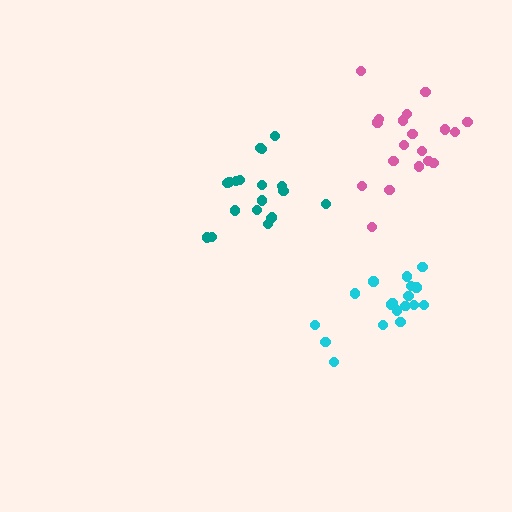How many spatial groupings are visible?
There are 3 spatial groupings.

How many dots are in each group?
Group 1: 19 dots, Group 2: 19 dots, Group 3: 18 dots (56 total).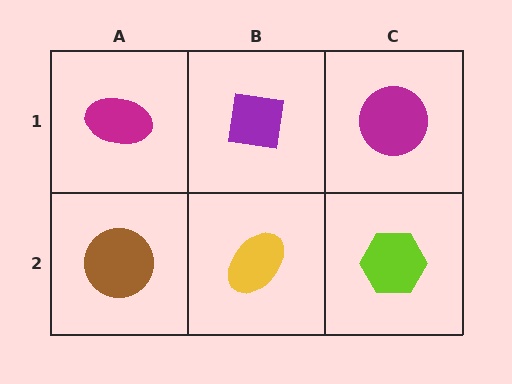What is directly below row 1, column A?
A brown circle.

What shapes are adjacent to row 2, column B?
A purple square (row 1, column B), a brown circle (row 2, column A), a lime hexagon (row 2, column C).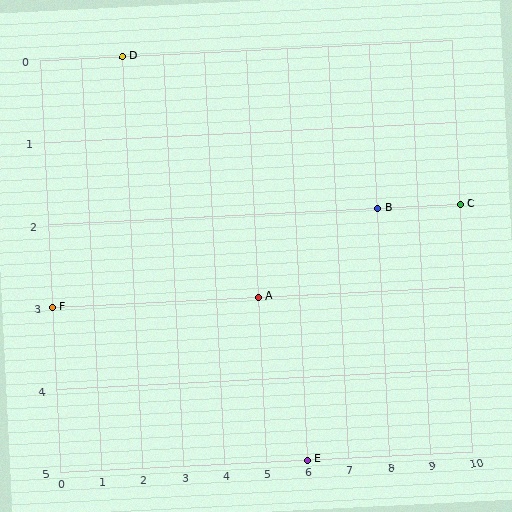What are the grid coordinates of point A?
Point A is at grid coordinates (5, 3).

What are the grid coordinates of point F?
Point F is at grid coordinates (0, 3).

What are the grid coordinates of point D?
Point D is at grid coordinates (2, 0).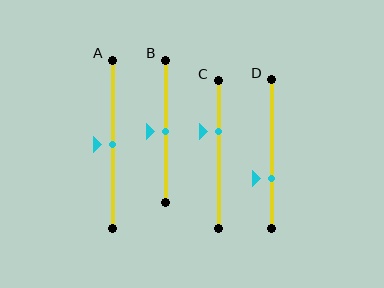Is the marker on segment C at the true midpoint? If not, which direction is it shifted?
No, the marker on segment C is shifted upward by about 15% of the segment length.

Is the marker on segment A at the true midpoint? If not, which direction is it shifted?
Yes, the marker on segment A is at the true midpoint.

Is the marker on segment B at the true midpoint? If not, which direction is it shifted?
Yes, the marker on segment B is at the true midpoint.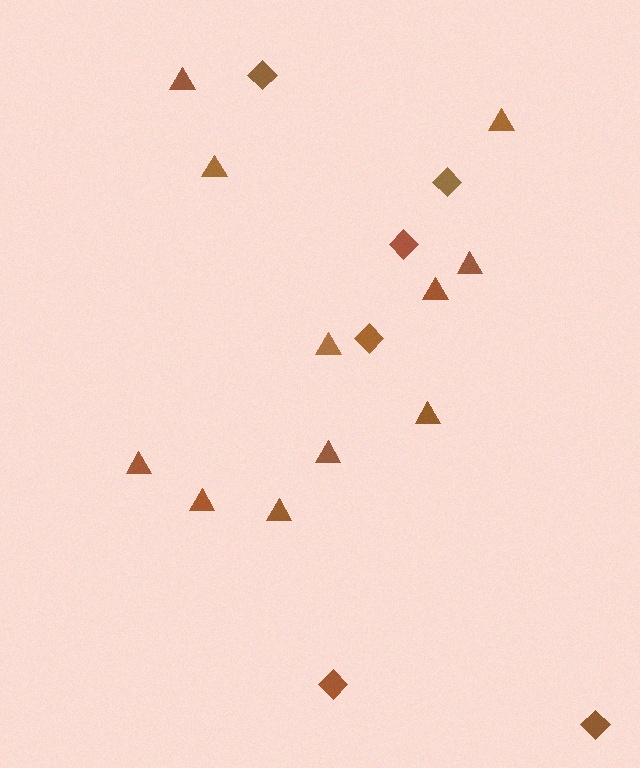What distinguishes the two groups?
There are 2 groups: one group of diamonds (6) and one group of triangles (11).